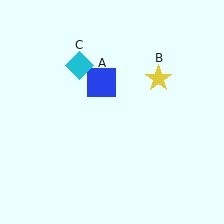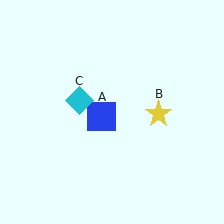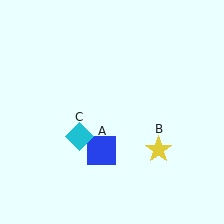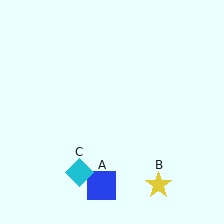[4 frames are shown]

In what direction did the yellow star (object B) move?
The yellow star (object B) moved down.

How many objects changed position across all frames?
3 objects changed position: blue square (object A), yellow star (object B), cyan diamond (object C).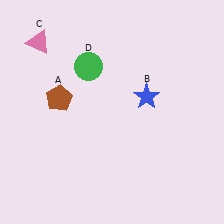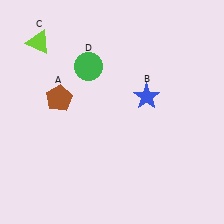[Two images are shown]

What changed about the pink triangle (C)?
In Image 1, C is pink. In Image 2, it changed to lime.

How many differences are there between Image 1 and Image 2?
There is 1 difference between the two images.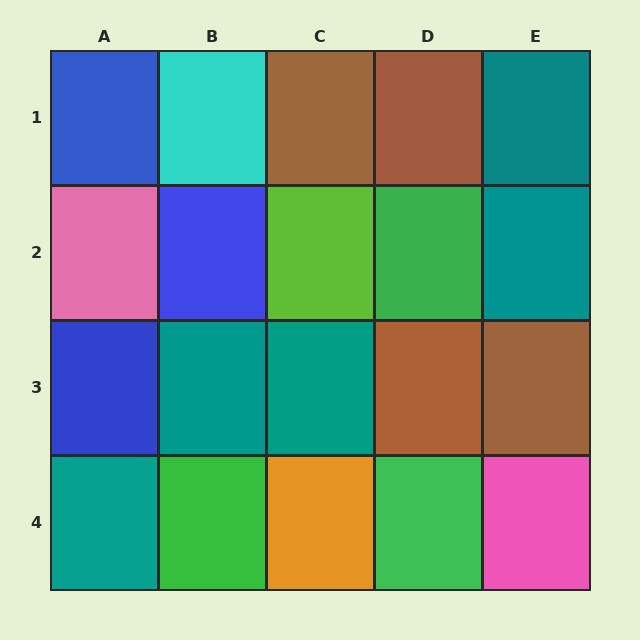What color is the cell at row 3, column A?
Blue.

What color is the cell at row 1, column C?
Brown.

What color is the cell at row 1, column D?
Brown.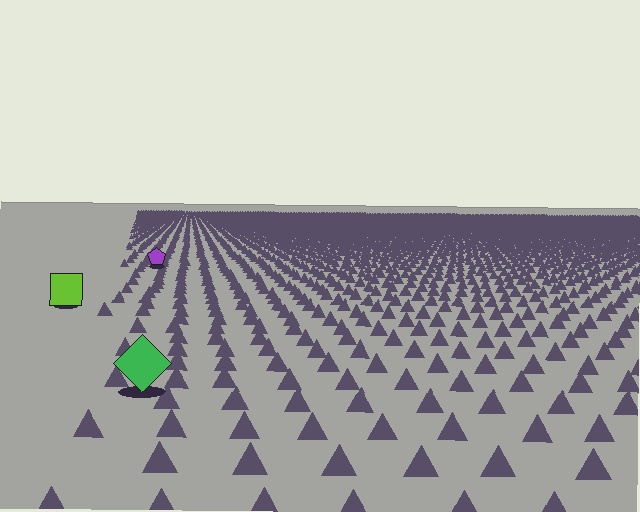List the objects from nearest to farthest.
From nearest to farthest: the green diamond, the lime square, the purple pentagon.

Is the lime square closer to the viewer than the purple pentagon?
Yes. The lime square is closer — you can tell from the texture gradient: the ground texture is coarser near it.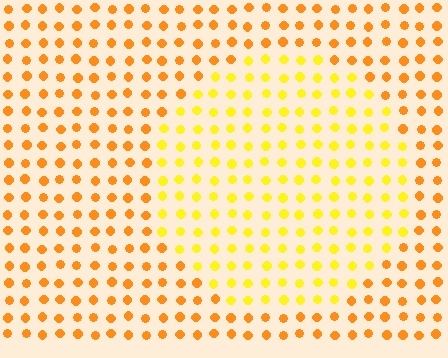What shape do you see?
I see a circle.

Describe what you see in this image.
The image is filled with small orange elements in a uniform arrangement. A circle-shaped region is visible where the elements are tinted to a slightly different hue, forming a subtle color boundary.